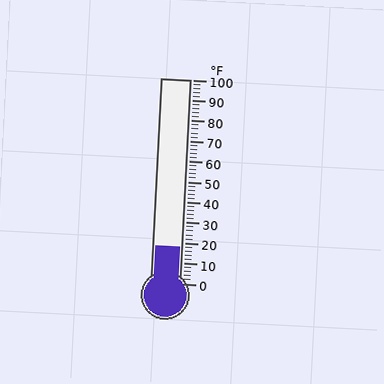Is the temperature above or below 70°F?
The temperature is below 70°F.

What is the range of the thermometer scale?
The thermometer scale ranges from 0°F to 100°F.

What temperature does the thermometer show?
The thermometer shows approximately 18°F.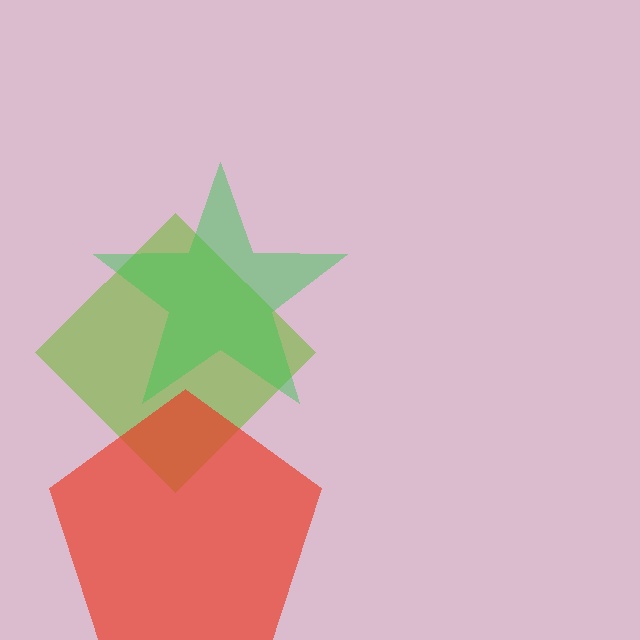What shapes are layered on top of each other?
The layered shapes are: a lime diamond, a red pentagon, a green star.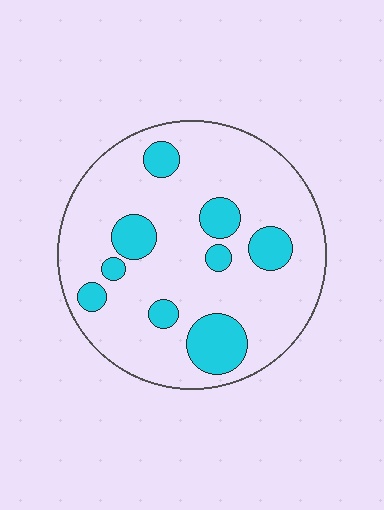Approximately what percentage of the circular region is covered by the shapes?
Approximately 20%.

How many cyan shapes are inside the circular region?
9.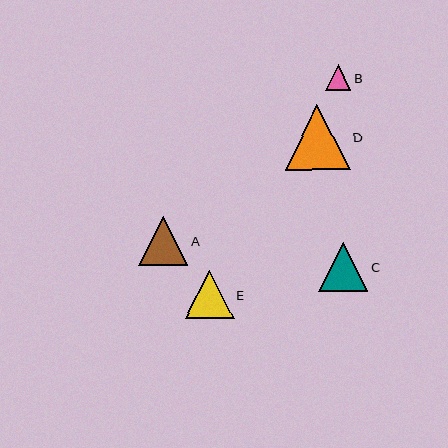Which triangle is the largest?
Triangle D is the largest with a size of approximately 65 pixels.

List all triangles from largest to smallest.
From largest to smallest: D, C, A, E, B.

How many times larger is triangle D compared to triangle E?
Triangle D is approximately 1.3 times the size of triangle E.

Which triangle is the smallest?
Triangle B is the smallest with a size of approximately 26 pixels.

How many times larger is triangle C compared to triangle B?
Triangle C is approximately 1.9 times the size of triangle B.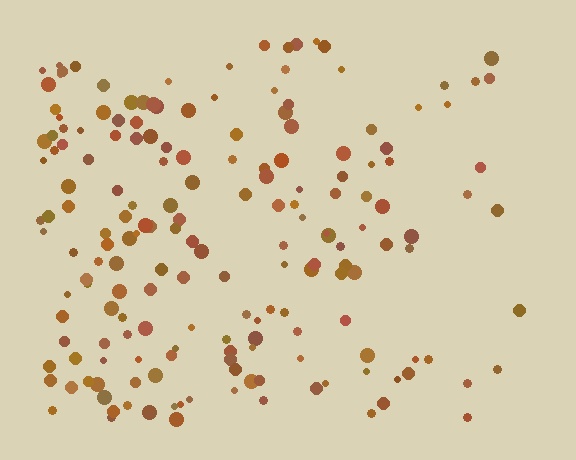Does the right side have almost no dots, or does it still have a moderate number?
Still a moderate number, just noticeably fewer than the left.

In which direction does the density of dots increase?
From right to left, with the left side densest.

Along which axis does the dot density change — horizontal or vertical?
Horizontal.